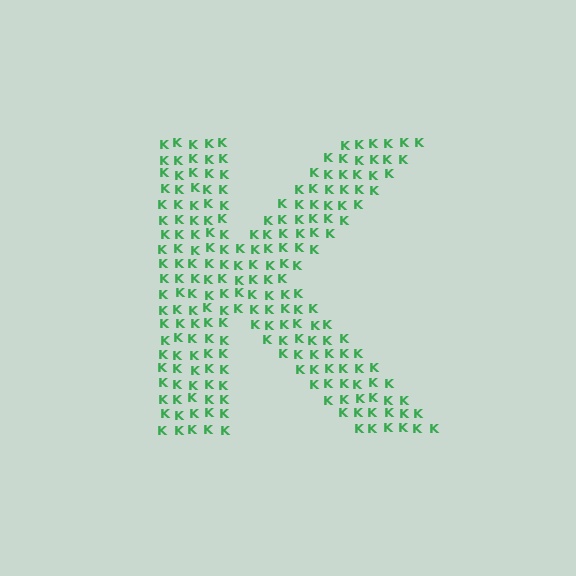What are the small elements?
The small elements are letter K's.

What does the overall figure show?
The overall figure shows the letter K.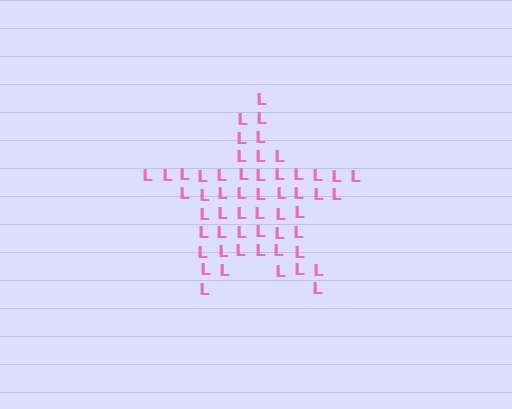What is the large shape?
The large shape is a star.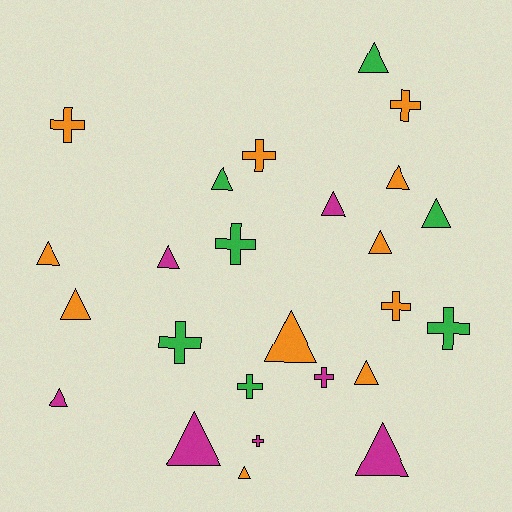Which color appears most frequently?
Orange, with 11 objects.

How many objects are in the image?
There are 25 objects.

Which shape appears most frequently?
Triangle, with 15 objects.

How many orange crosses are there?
There are 4 orange crosses.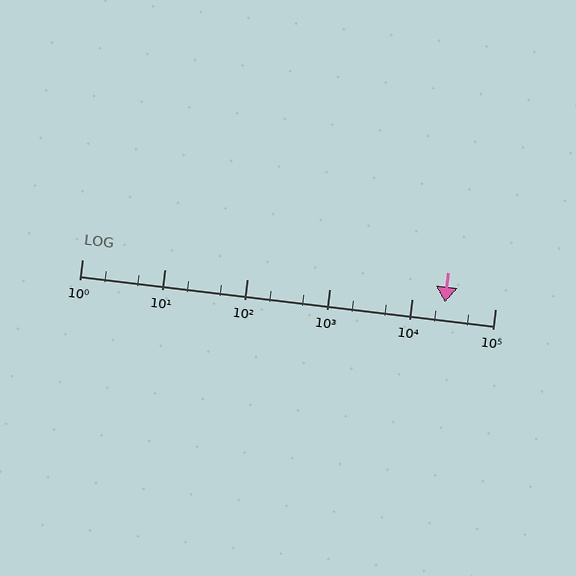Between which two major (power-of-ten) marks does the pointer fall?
The pointer is between 10000 and 100000.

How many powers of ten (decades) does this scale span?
The scale spans 5 decades, from 1 to 100000.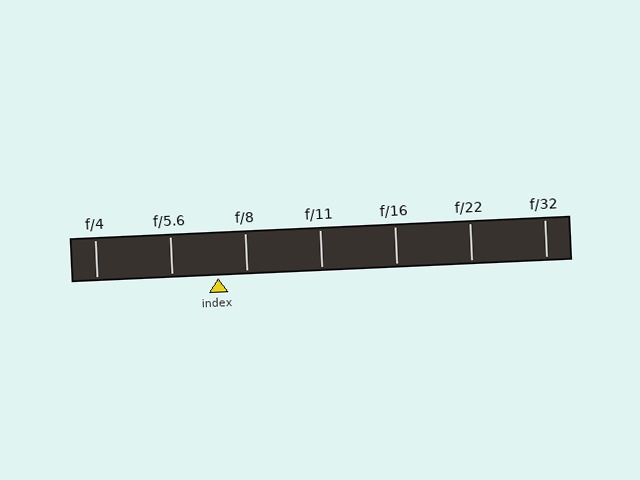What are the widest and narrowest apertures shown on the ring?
The widest aperture shown is f/4 and the narrowest is f/32.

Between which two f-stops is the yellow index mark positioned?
The index mark is between f/5.6 and f/8.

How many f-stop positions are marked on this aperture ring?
There are 7 f-stop positions marked.